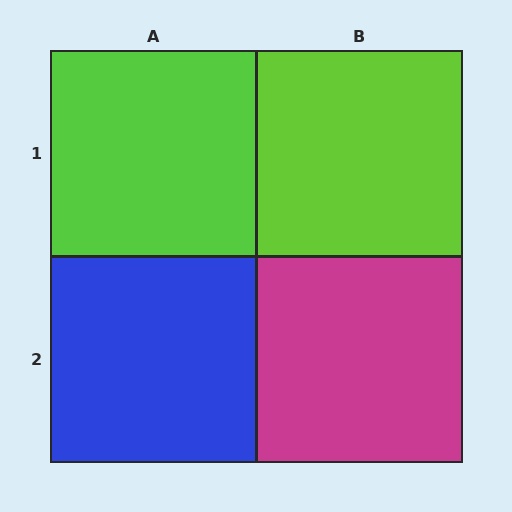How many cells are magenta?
1 cell is magenta.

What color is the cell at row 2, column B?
Magenta.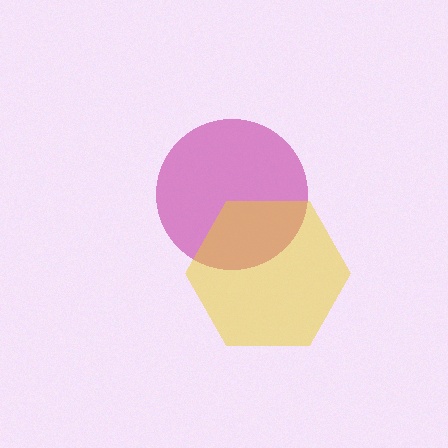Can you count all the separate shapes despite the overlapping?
Yes, there are 2 separate shapes.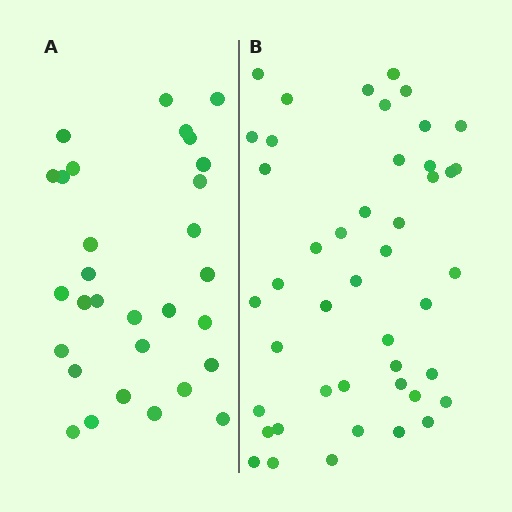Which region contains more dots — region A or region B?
Region B (the right region) has more dots.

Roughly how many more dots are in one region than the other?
Region B has approximately 15 more dots than region A.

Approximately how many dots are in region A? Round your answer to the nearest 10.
About 30 dots.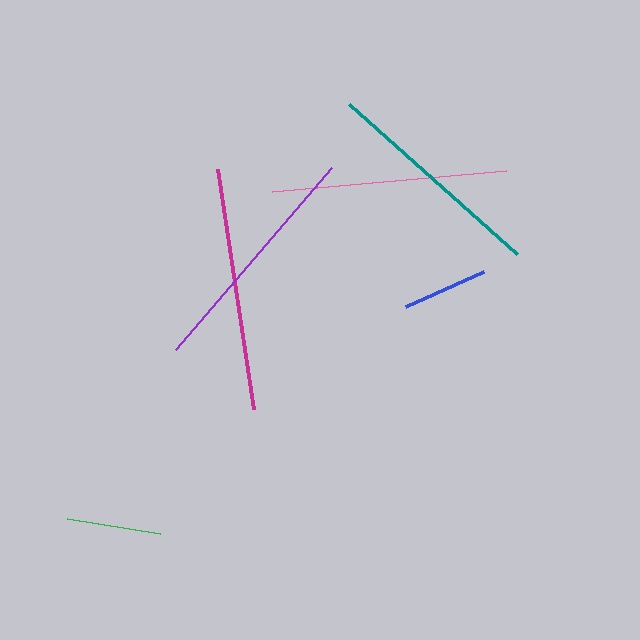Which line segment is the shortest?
The blue line is the shortest at approximately 86 pixels.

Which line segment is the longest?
The magenta line is the longest at approximately 243 pixels.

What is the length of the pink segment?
The pink segment is approximately 235 pixels long.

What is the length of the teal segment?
The teal segment is approximately 225 pixels long.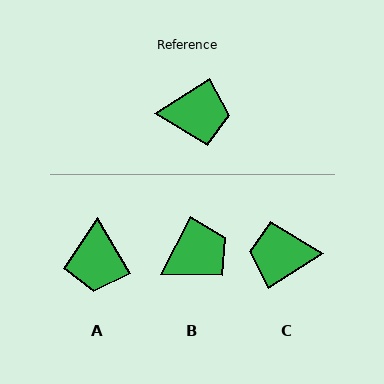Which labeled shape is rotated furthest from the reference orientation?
C, about 180 degrees away.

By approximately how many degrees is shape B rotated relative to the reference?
Approximately 30 degrees counter-clockwise.